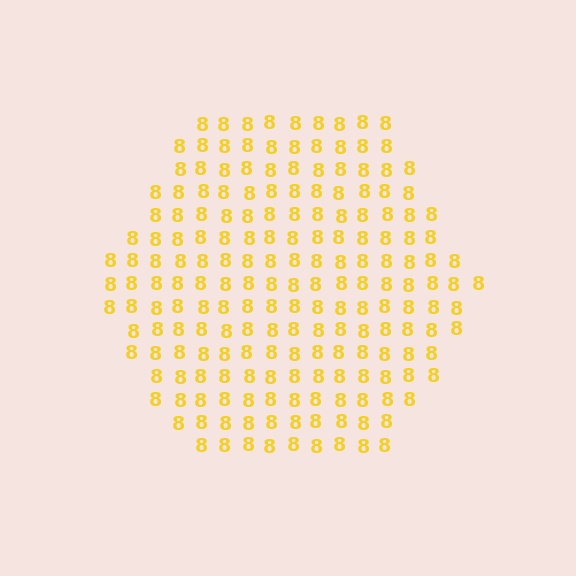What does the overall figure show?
The overall figure shows a hexagon.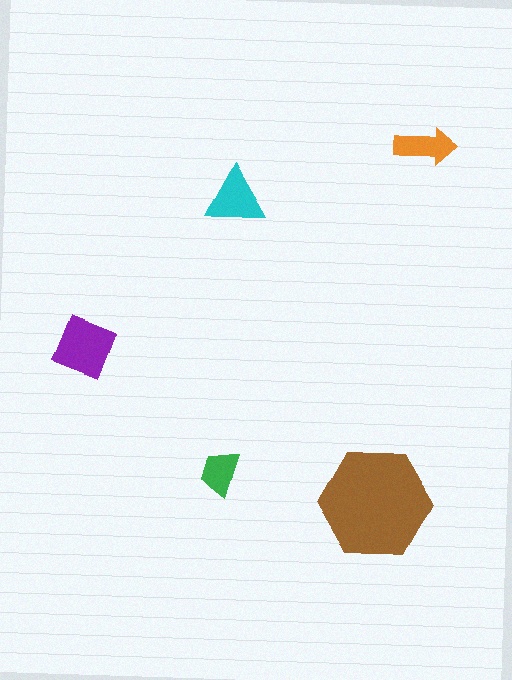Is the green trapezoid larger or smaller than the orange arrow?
Smaller.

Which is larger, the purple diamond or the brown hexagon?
The brown hexagon.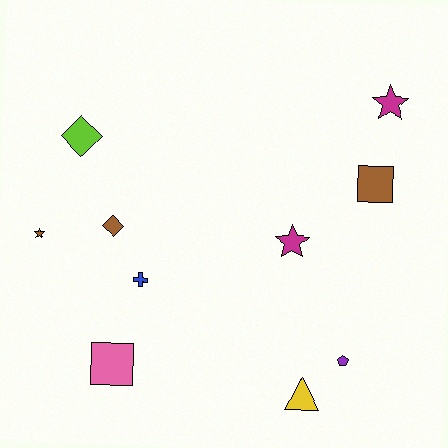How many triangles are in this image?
There is 1 triangle.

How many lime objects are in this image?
There is 1 lime object.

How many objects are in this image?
There are 10 objects.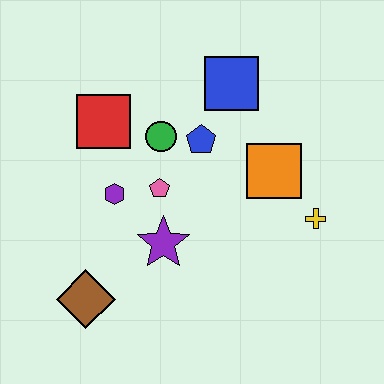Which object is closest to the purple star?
The pink pentagon is closest to the purple star.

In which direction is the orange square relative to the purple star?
The orange square is to the right of the purple star.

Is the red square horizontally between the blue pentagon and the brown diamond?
Yes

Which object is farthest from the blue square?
The brown diamond is farthest from the blue square.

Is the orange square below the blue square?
Yes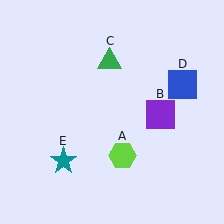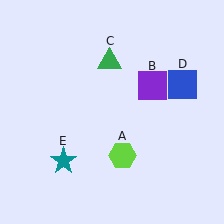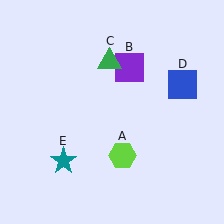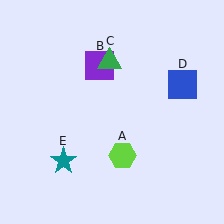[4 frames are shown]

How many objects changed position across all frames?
1 object changed position: purple square (object B).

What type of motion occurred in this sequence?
The purple square (object B) rotated counterclockwise around the center of the scene.